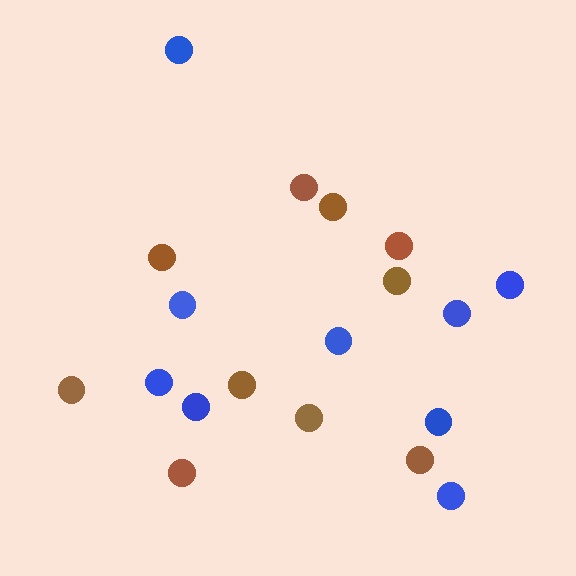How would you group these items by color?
There are 2 groups: one group of blue circles (9) and one group of brown circles (10).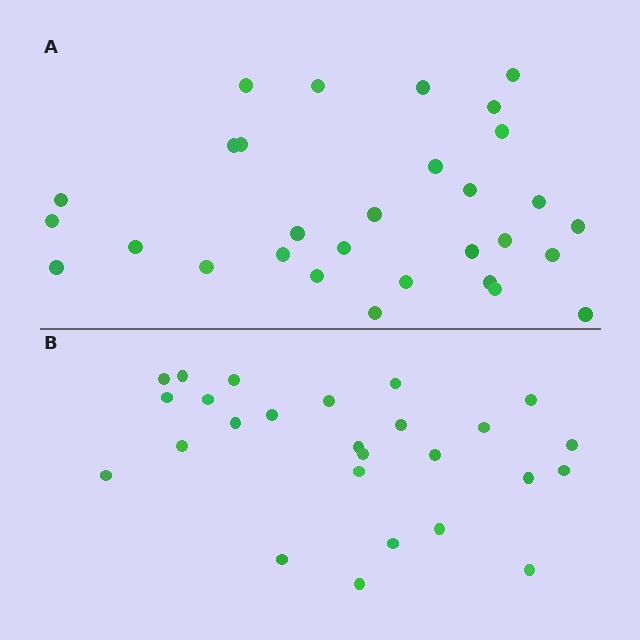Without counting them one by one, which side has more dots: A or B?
Region A (the top region) has more dots.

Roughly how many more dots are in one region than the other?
Region A has about 4 more dots than region B.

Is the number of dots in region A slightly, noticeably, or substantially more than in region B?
Region A has only slightly more — the two regions are fairly close. The ratio is roughly 1.2 to 1.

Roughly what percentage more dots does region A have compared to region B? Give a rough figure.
About 15% more.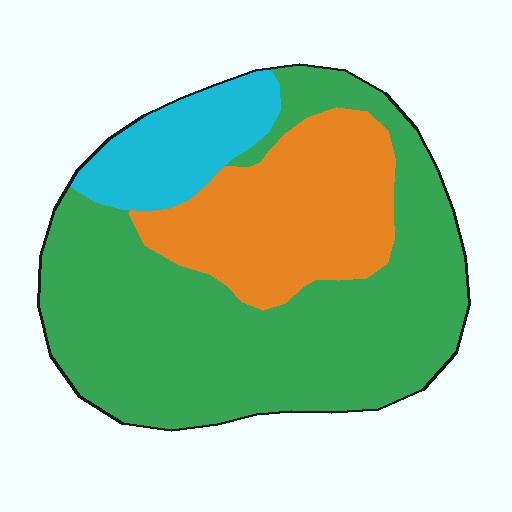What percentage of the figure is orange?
Orange covers 26% of the figure.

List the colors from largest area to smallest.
From largest to smallest: green, orange, cyan.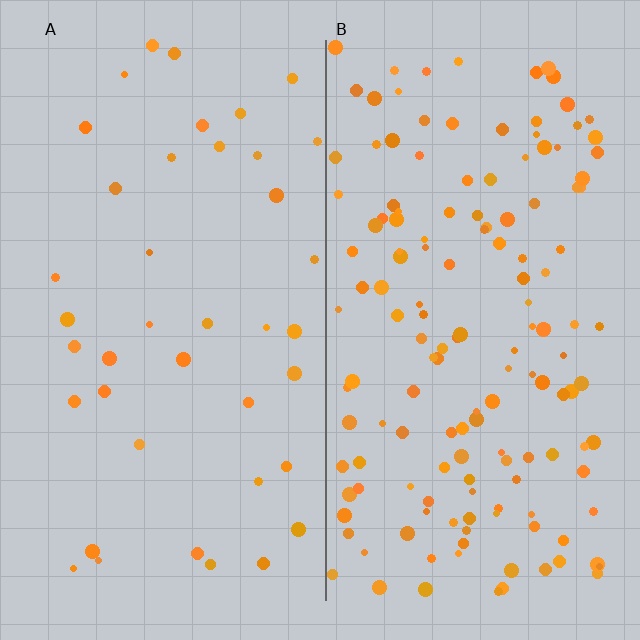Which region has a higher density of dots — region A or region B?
B (the right).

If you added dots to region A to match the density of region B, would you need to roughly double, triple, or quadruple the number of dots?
Approximately quadruple.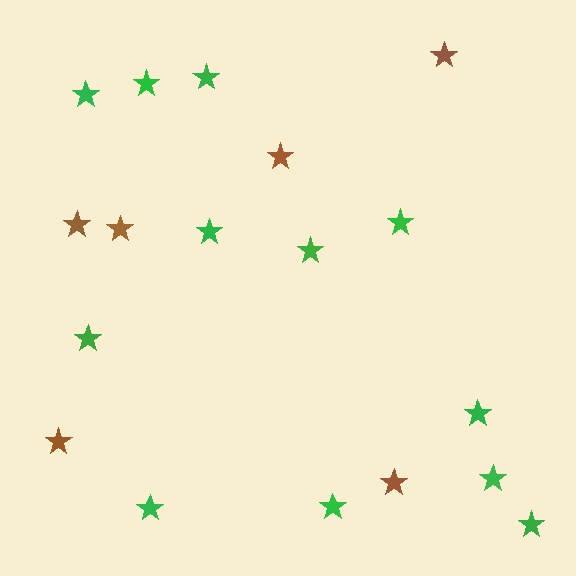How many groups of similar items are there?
There are 2 groups: one group of brown stars (6) and one group of green stars (12).